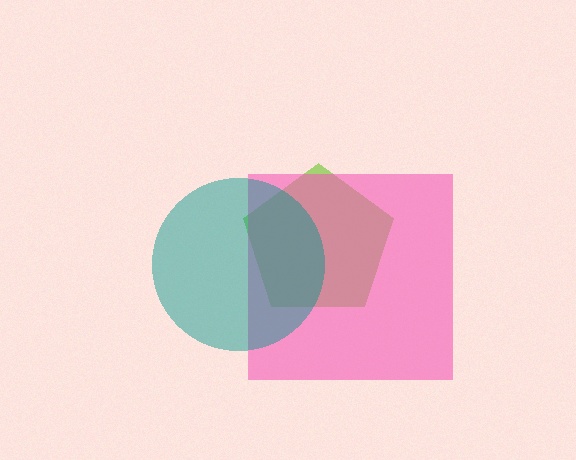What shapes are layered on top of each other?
The layered shapes are: a lime pentagon, a pink square, a teal circle.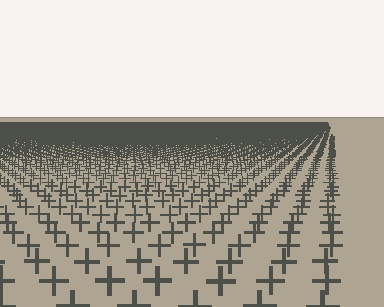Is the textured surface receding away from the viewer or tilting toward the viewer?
The surface is receding away from the viewer. Texture elements get smaller and denser toward the top.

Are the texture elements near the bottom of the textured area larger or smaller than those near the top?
Larger. Near the bottom, elements are closer to the viewer and appear at a bigger on-screen size.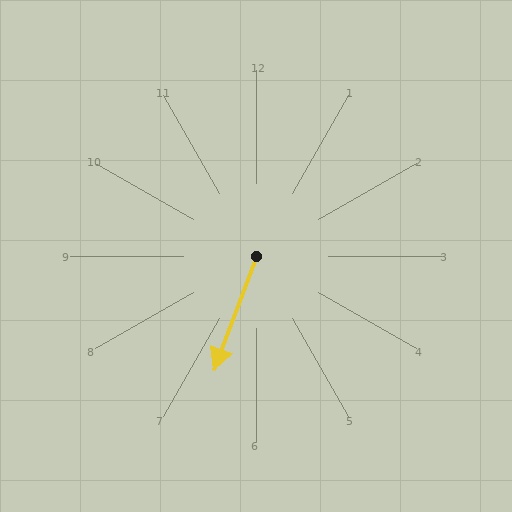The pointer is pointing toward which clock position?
Roughly 7 o'clock.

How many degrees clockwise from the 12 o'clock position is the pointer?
Approximately 200 degrees.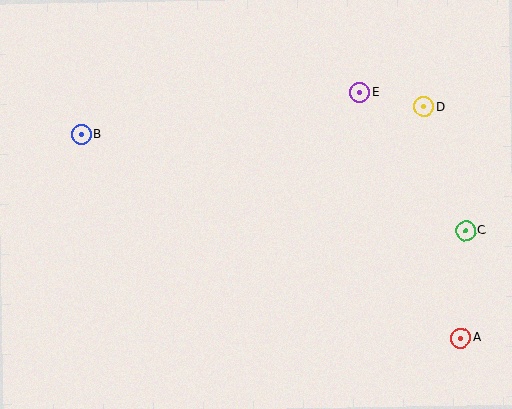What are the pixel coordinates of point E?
Point E is at (360, 92).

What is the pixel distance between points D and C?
The distance between D and C is 130 pixels.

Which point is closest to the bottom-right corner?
Point A is closest to the bottom-right corner.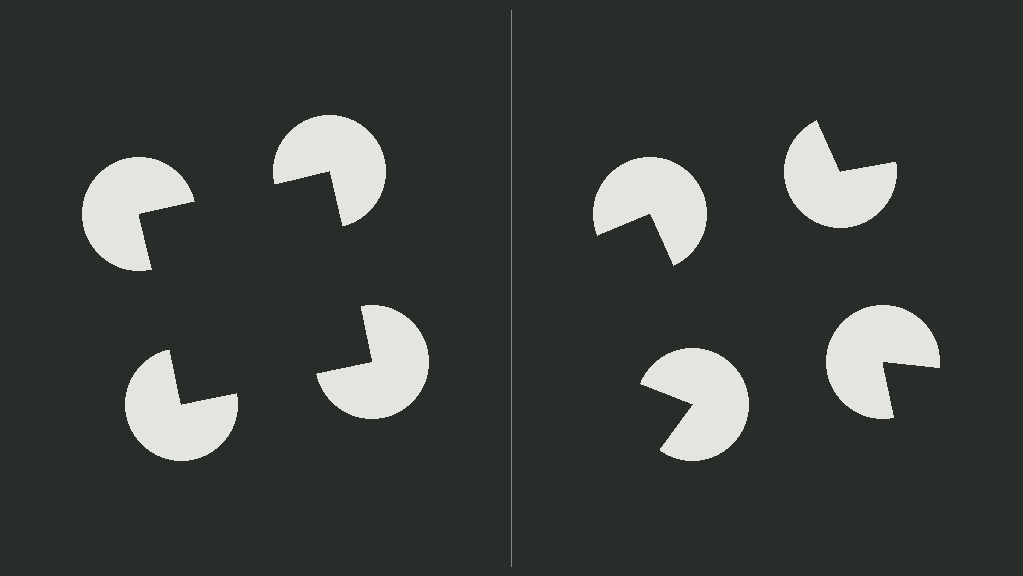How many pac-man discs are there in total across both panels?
8 — 4 on each side.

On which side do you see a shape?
An illusory square appears on the left side. On the right side the wedge cuts are rotated, so no coherent shape forms.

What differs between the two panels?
The pac-man discs are positioned identically on both sides; only the wedge orientations differ. On the left they align to a square; on the right they are misaligned.